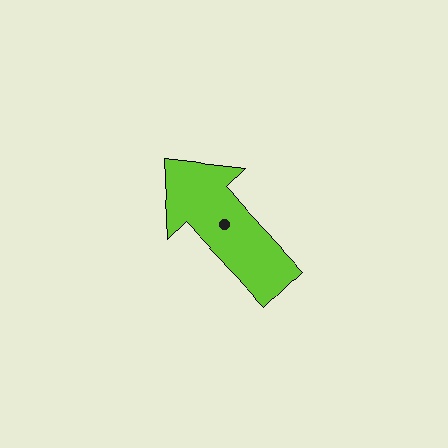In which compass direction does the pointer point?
Northwest.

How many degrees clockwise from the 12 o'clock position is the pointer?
Approximately 317 degrees.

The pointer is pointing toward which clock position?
Roughly 11 o'clock.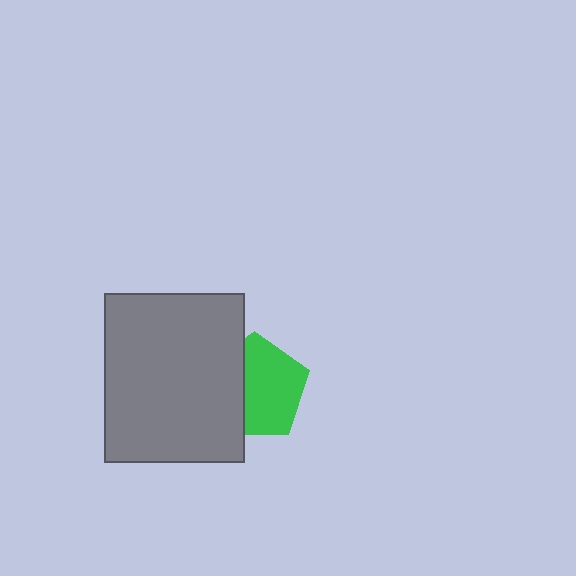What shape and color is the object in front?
The object in front is a gray rectangle.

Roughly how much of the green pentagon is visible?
About half of it is visible (roughly 62%).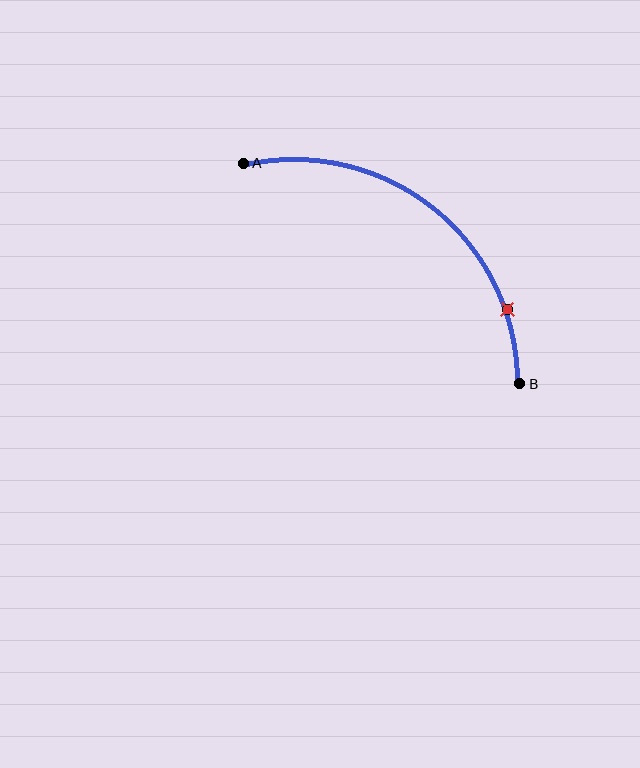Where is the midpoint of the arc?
The arc midpoint is the point on the curve farthest from the straight line joining A and B. It sits above and to the right of that line.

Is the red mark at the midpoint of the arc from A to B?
No. The red mark lies on the arc but is closer to endpoint B. The arc midpoint would be at the point on the curve equidistant along the arc from both A and B.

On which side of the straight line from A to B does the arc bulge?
The arc bulges above and to the right of the straight line connecting A and B.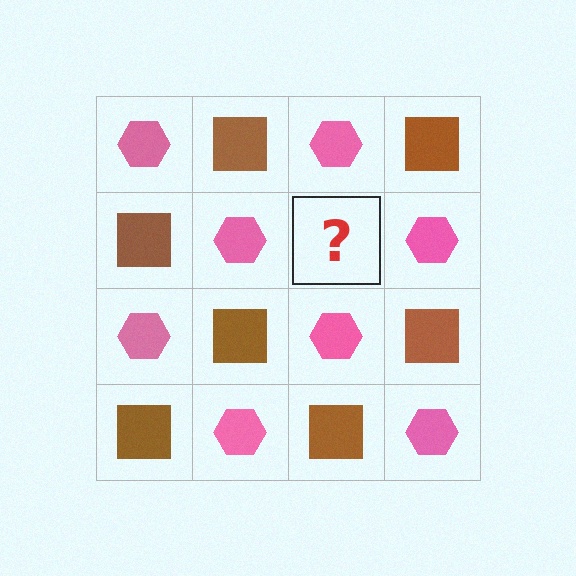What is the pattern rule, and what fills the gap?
The rule is that it alternates pink hexagon and brown square in a checkerboard pattern. The gap should be filled with a brown square.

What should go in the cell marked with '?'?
The missing cell should contain a brown square.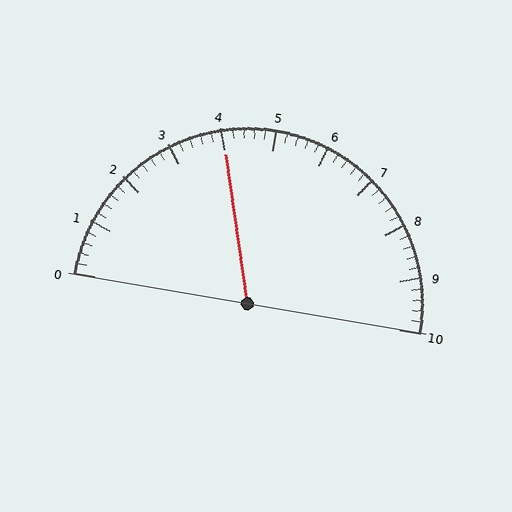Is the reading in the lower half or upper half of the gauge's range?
The reading is in the lower half of the range (0 to 10).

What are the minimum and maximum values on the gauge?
The gauge ranges from 0 to 10.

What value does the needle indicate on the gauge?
The needle indicates approximately 4.0.